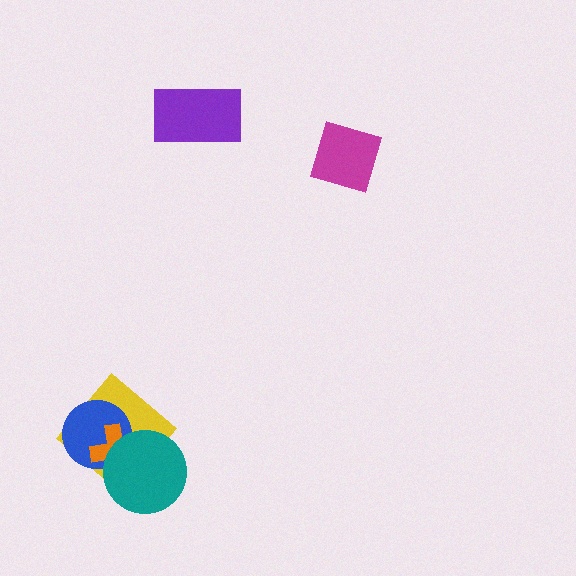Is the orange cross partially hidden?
Yes, it is partially covered by another shape.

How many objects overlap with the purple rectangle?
0 objects overlap with the purple rectangle.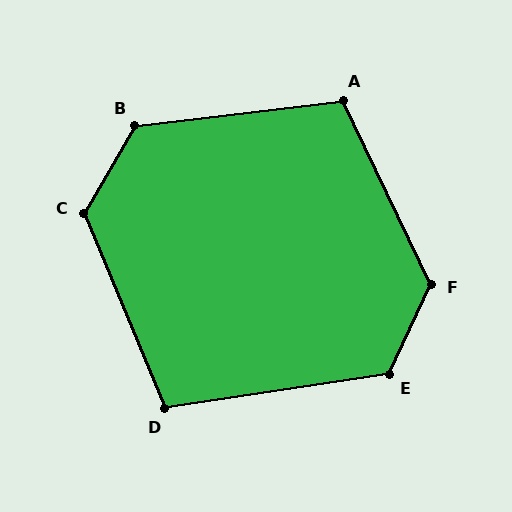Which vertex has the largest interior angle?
F, at approximately 129 degrees.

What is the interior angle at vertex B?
Approximately 127 degrees (obtuse).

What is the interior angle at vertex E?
Approximately 124 degrees (obtuse).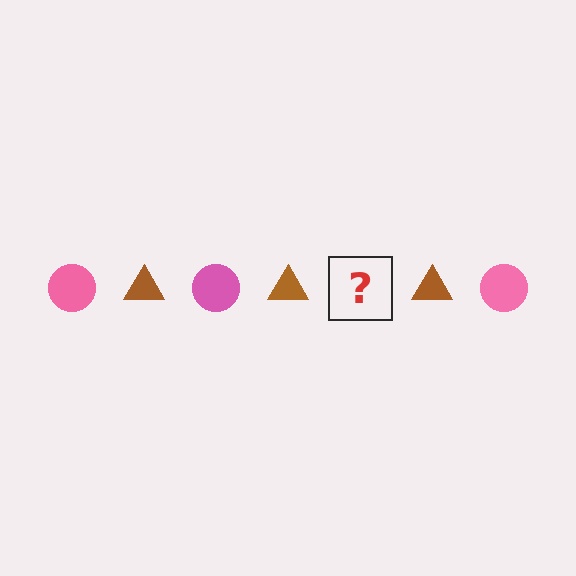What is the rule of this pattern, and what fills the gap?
The rule is that the pattern alternates between pink circle and brown triangle. The gap should be filled with a pink circle.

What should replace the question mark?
The question mark should be replaced with a pink circle.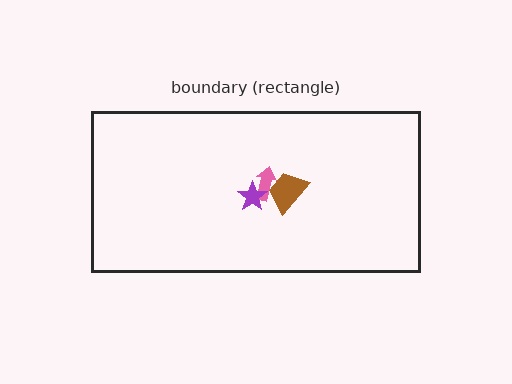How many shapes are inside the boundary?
3 inside, 0 outside.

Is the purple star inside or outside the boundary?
Inside.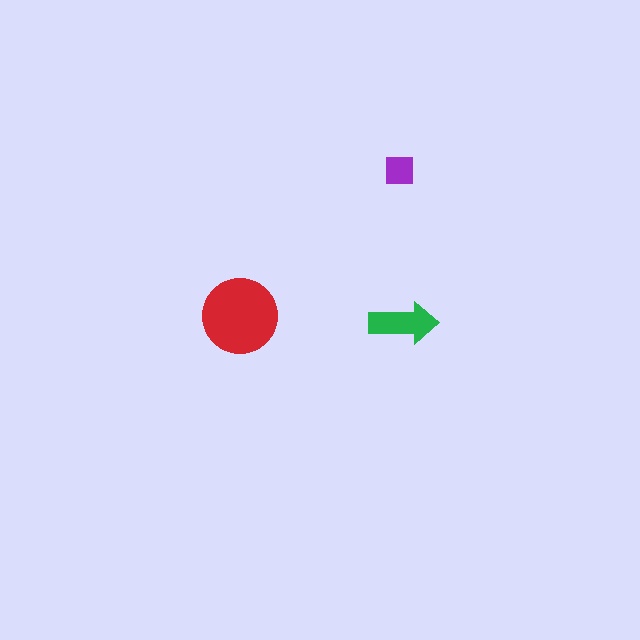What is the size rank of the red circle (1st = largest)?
1st.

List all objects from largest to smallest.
The red circle, the green arrow, the purple square.